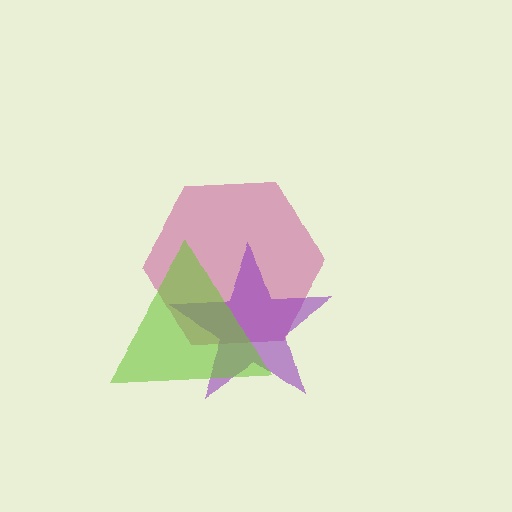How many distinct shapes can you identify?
There are 3 distinct shapes: a magenta hexagon, a purple star, a lime triangle.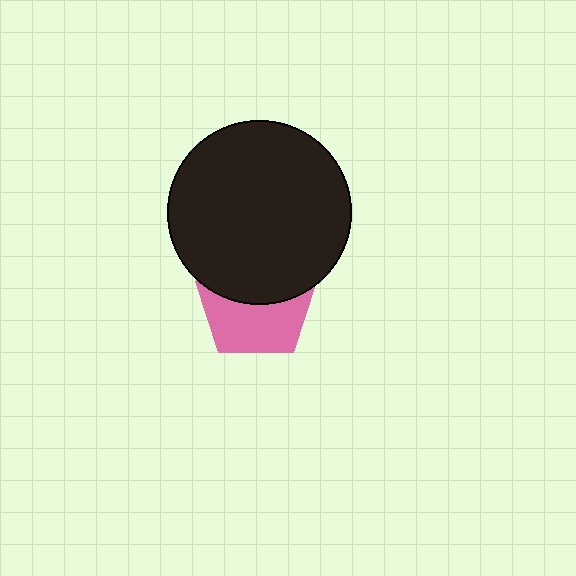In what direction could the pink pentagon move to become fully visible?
The pink pentagon could move down. That would shift it out from behind the black circle entirely.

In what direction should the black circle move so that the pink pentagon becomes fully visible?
The black circle should move up. That is the shortest direction to clear the overlap and leave the pink pentagon fully visible.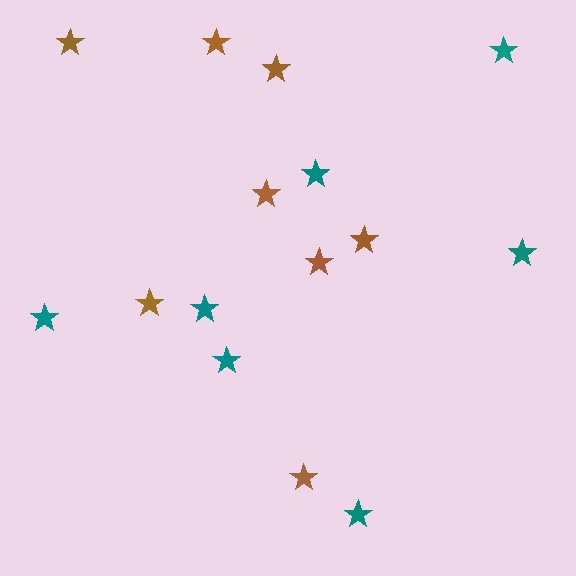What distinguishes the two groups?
There are 2 groups: one group of brown stars (8) and one group of teal stars (7).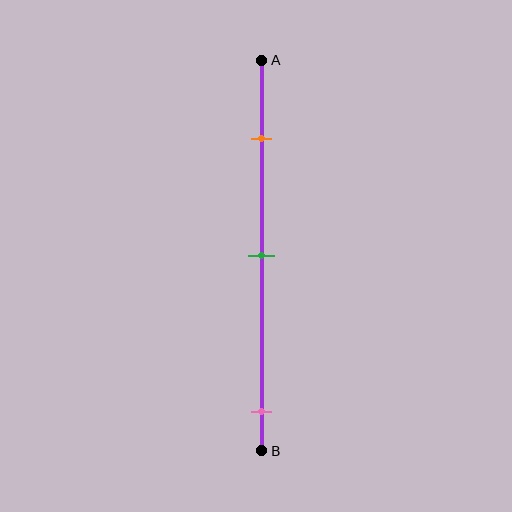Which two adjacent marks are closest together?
The orange and green marks are the closest adjacent pair.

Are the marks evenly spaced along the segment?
No, the marks are not evenly spaced.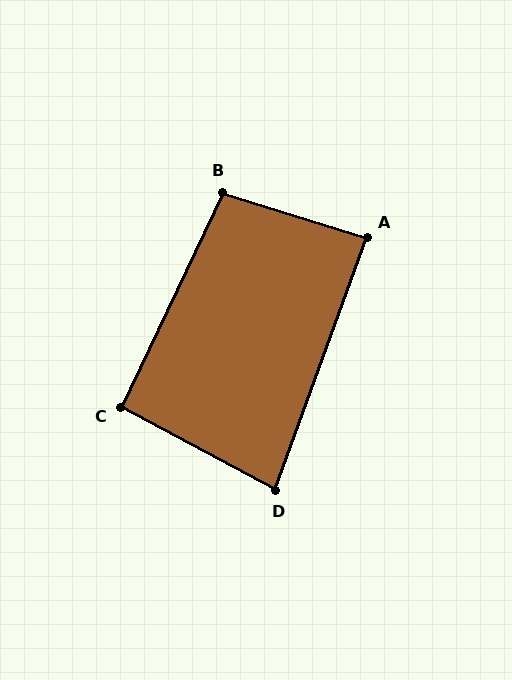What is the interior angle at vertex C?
Approximately 93 degrees (approximately right).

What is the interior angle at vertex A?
Approximately 87 degrees (approximately right).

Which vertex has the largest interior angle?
B, at approximately 98 degrees.